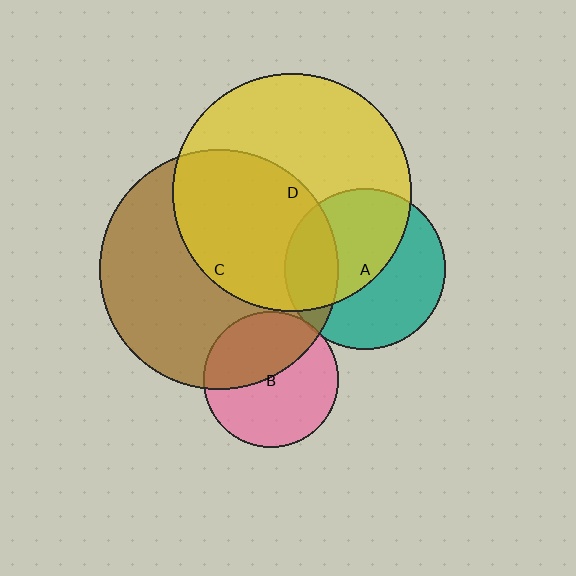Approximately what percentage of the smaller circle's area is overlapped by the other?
Approximately 55%.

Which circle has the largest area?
Circle C (brown).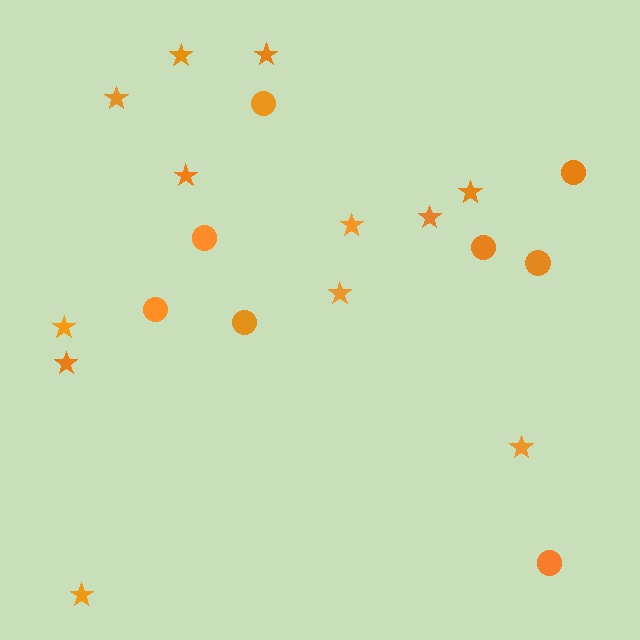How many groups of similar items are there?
There are 2 groups: one group of circles (8) and one group of stars (12).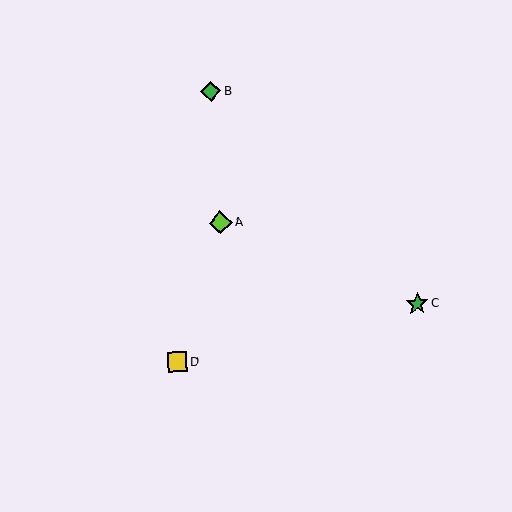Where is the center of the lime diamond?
The center of the lime diamond is at (220, 223).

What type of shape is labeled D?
Shape D is a yellow square.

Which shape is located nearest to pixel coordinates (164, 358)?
The yellow square (labeled D) at (177, 362) is nearest to that location.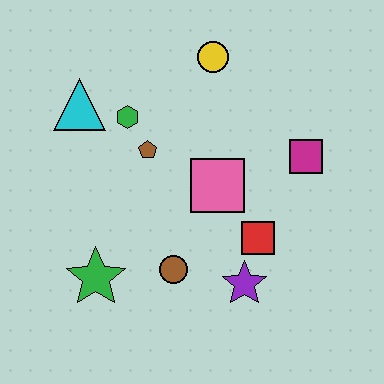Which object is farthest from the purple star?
The cyan triangle is farthest from the purple star.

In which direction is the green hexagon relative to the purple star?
The green hexagon is above the purple star.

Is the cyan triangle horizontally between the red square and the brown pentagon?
No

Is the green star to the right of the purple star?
No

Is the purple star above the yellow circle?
No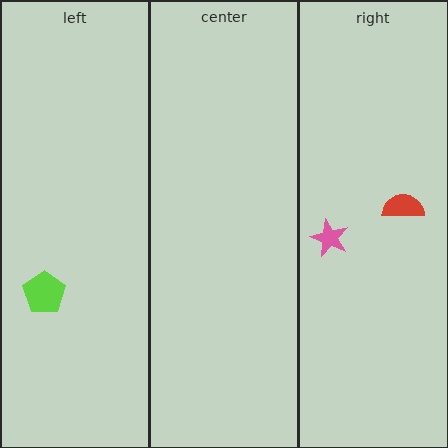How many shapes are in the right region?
2.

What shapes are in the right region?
The red semicircle, the pink star.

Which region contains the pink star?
The right region.